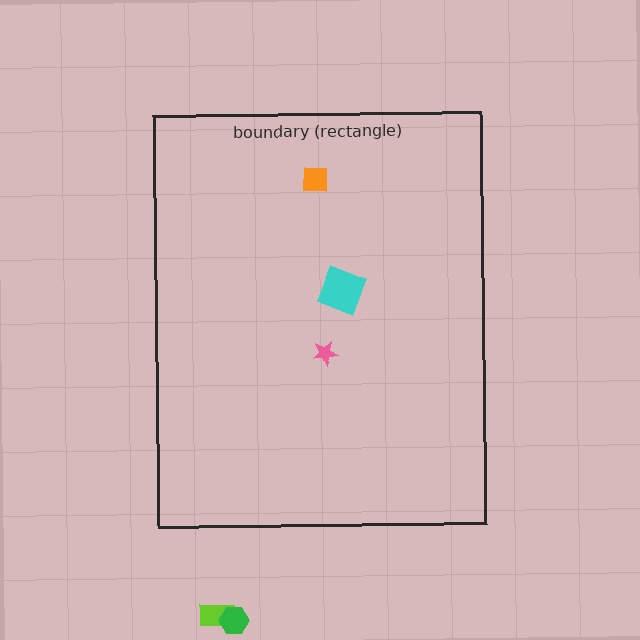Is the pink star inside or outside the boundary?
Inside.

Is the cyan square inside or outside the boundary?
Inside.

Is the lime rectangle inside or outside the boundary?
Outside.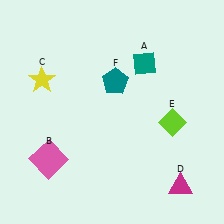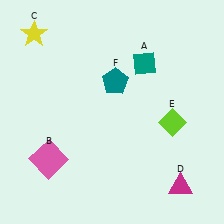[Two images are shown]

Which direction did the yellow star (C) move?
The yellow star (C) moved up.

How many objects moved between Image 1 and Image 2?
1 object moved between the two images.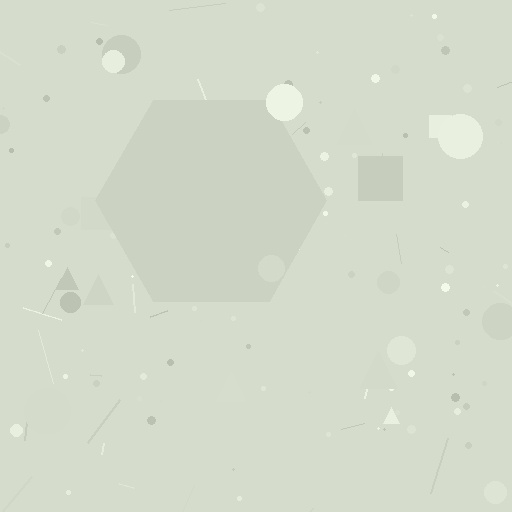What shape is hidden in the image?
A hexagon is hidden in the image.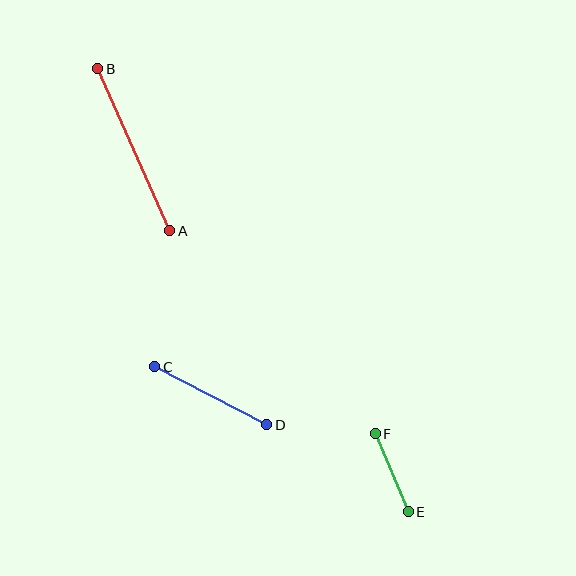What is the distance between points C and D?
The distance is approximately 126 pixels.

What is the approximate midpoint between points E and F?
The midpoint is at approximately (392, 473) pixels.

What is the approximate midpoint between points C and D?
The midpoint is at approximately (211, 396) pixels.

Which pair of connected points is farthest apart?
Points A and B are farthest apart.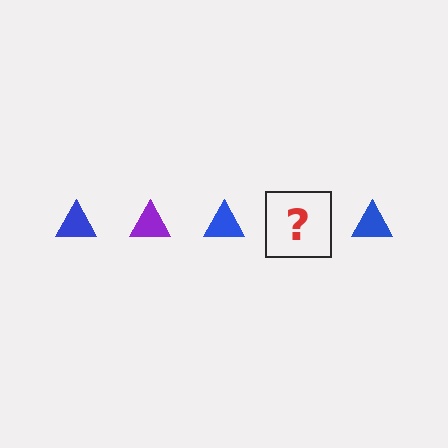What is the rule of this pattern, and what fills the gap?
The rule is that the pattern cycles through blue, purple triangles. The gap should be filled with a purple triangle.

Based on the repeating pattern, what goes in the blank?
The blank should be a purple triangle.